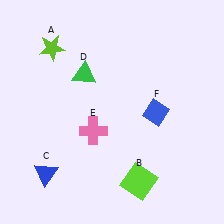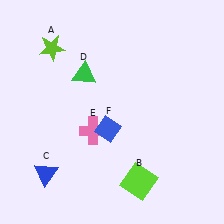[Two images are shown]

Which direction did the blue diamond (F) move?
The blue diamond (F) moved left.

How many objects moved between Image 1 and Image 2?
1 object moved between the two images.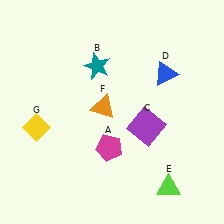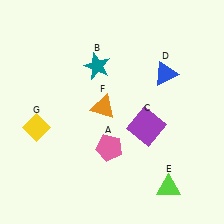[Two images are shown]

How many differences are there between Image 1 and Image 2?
There is 1 difference between the two images.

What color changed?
The pentagon (A) changed from magenta in Image 1 to pink in Image 2.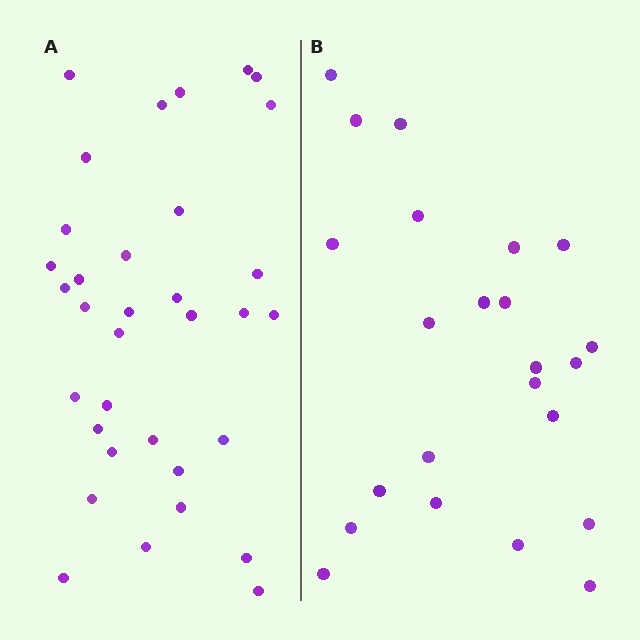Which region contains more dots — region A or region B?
Region A (the left region) has more dots.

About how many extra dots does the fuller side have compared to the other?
Region A has roughly 12 or so more dots than region B.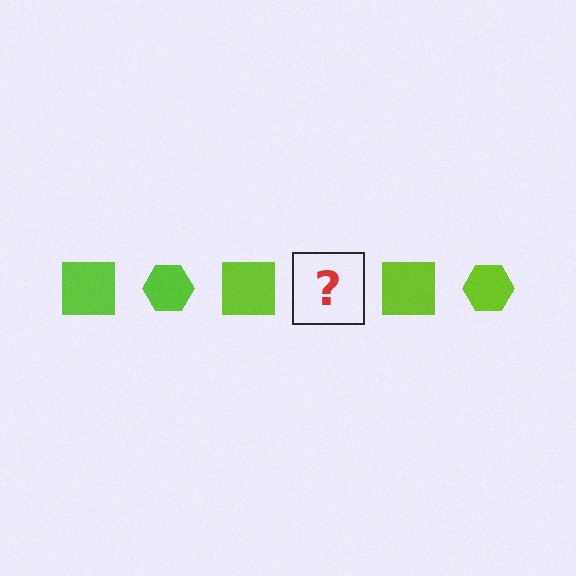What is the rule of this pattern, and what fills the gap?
The rule is that the pattern cycles through square, hexagon shapes in lime. The gap should be filled with a lime hexagon.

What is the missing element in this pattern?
The missing element is a lime hexagon.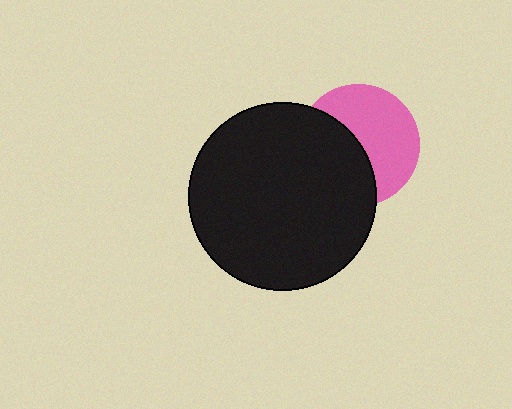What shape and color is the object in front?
The object in front is a black circle.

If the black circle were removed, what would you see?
You would see the complete pink circle.